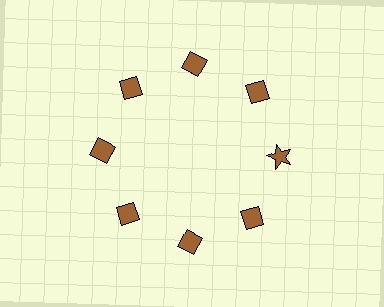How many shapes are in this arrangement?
There are 8 shapes arranged in a ring pattern.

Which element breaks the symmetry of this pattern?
The brown star at roughly the 3 o'clock position breaks the symmetry. All other shapes are brown diamonds.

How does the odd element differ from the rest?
It has a different shape: star instead of diamond.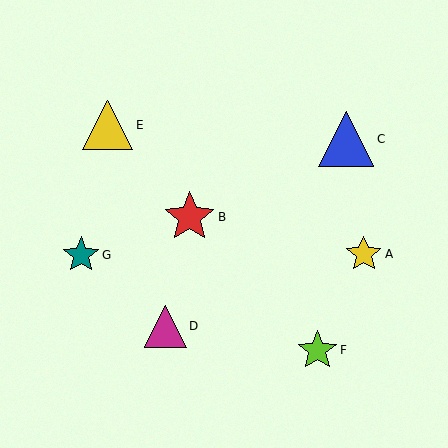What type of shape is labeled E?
Shape E is a yellow triangle.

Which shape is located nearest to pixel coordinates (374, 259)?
The yellow star (labeled A) at (364, 254) is nearest to that location.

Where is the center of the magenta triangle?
The center of the magenta triangle is at (165, 326).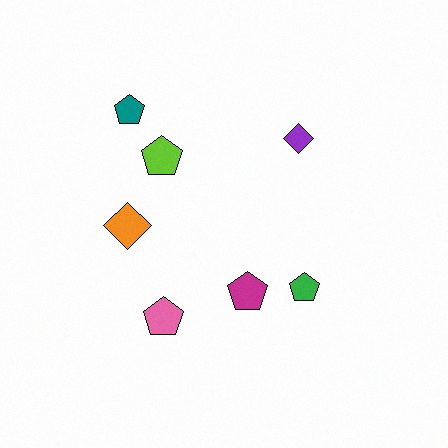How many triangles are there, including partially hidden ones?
There are no triangles.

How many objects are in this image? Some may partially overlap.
There are 7 objects.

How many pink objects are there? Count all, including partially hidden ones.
There is 1 pink object.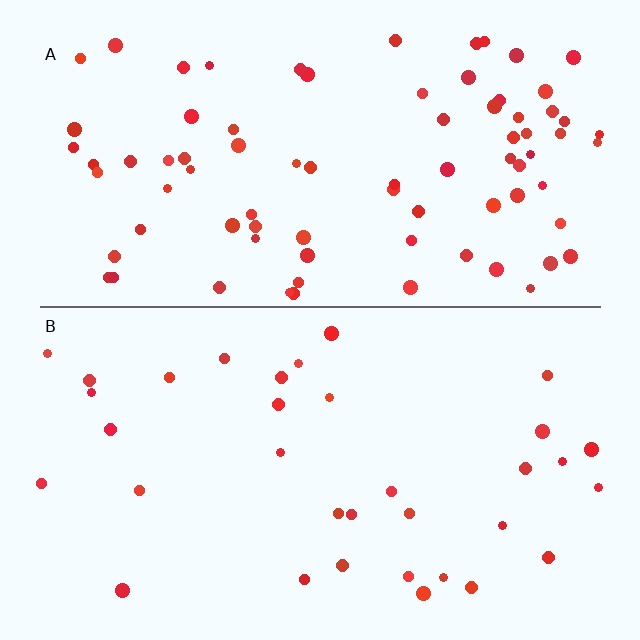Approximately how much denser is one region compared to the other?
Approximately 2.4× — region A over region B.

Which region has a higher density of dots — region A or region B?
A (the top).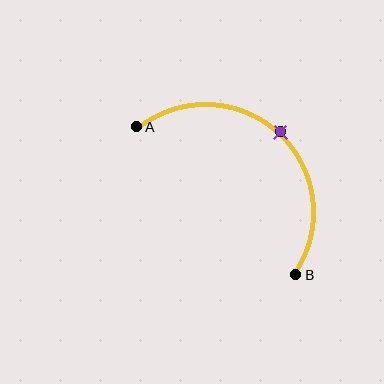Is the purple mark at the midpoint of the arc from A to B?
Yes. The purple mark lies on the arc at equal arc-length from both A and B — it is the arc midpoint.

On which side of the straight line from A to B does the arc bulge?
The arc bulges above and to the right of the straight line connecting A and B.